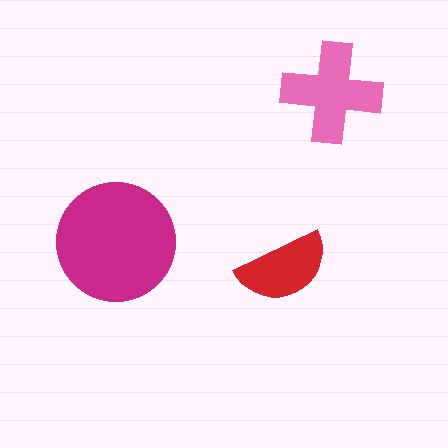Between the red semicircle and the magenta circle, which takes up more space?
The magenta circle.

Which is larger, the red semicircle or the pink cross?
The pink cross.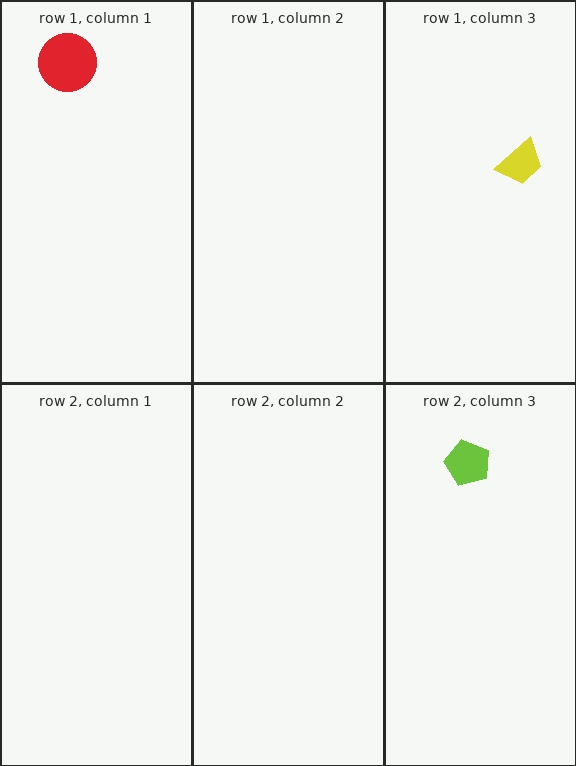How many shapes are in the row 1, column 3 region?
1.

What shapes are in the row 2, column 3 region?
The lime pentagon.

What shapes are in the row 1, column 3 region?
The yellow trapezoid.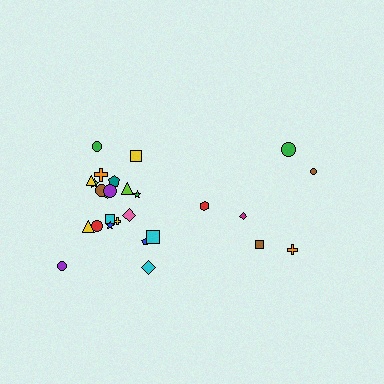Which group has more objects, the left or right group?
The left group.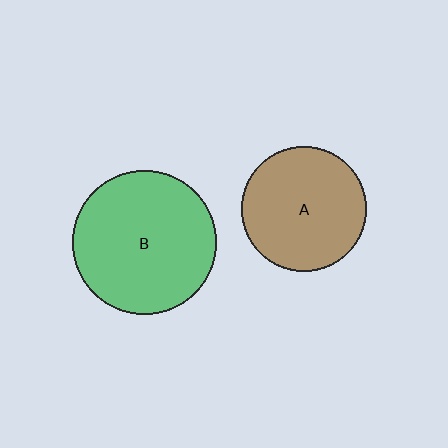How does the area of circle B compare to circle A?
Approximately 1.3 times.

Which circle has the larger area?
Circle B (green).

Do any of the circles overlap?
No, none of the circles overlap.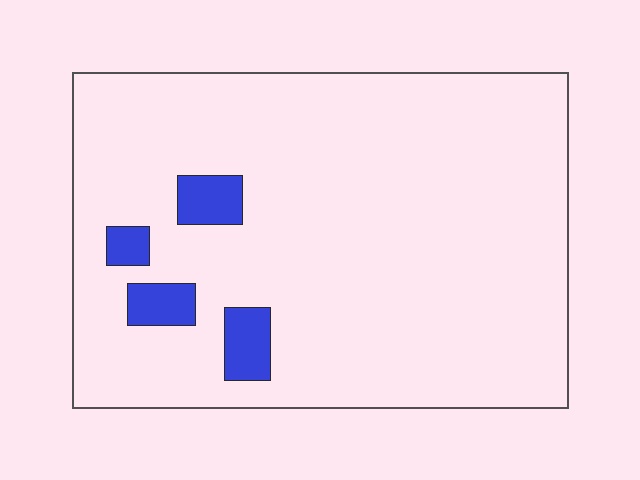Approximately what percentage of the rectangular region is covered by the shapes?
Approximately 5%.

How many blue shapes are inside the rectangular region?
4.